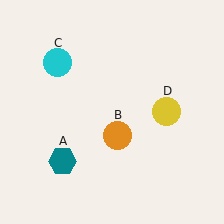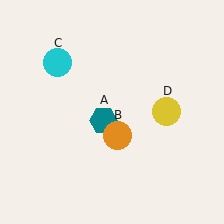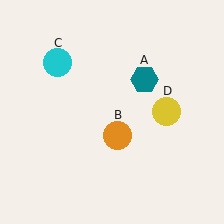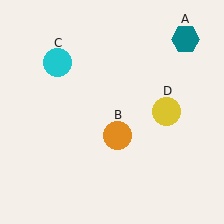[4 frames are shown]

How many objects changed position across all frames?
1 object changed position: teal hexagon (object A).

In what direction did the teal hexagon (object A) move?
The teal hexagon (object A) moved up and to the right.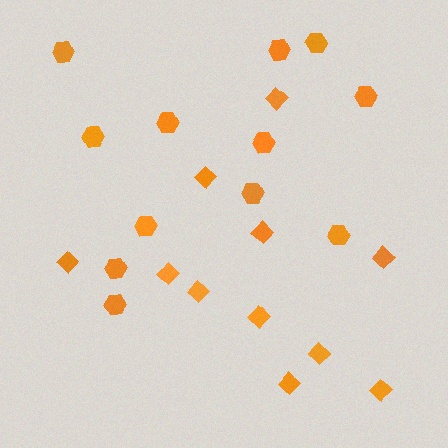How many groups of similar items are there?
There are 2 groups: one group of hexagons (12) and one group of diamonds (11).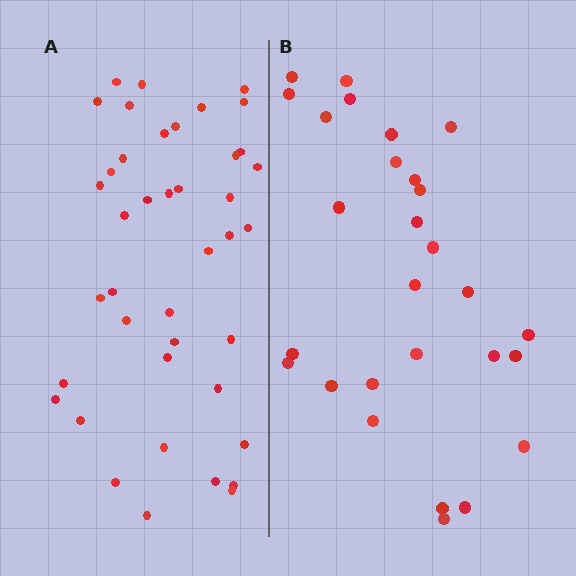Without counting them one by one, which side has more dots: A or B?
Region A (the left region) has more dots.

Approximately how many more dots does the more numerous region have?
Region A has approximately 15 more dots than region B.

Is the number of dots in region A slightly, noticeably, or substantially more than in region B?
Region A has substantially more. The ratio is roughly 1.5 to 1.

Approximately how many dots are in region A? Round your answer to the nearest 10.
About 40 dots. (The exact count is 41, which rounds to 40.)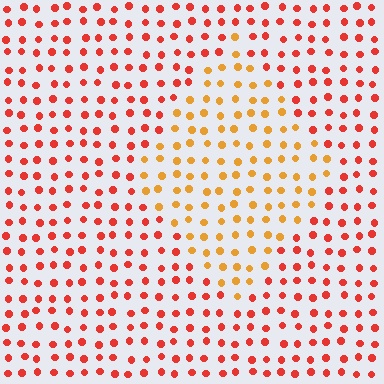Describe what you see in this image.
The image is filled with small red elements in a uniform arrangement. A diamond-shaped region is visible where the elements are tinted to a slightly different hue, forming a subtle color boundary.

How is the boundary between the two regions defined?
The boundary is defined purely by a slight shift in hue (about 34 degrees). Spacing, size, and orientation are identical on both sides.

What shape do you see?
I see a diamond.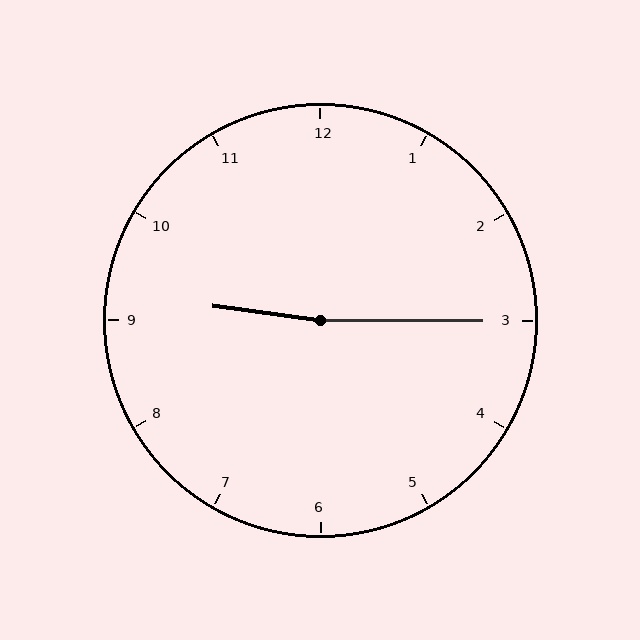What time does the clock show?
9:15.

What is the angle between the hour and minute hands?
Approximately 172 degrees.